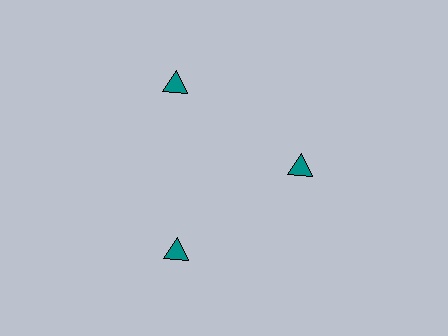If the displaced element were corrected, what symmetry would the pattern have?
It would have 3-fold rotational symmetry — the pattern would map onto itself every 120 degrees.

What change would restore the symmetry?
The symmetry would be restored by moving it outward, back onto the ring so that all 3 triangles sit at equal angles and equal distance from the center.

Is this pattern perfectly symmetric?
No. The 3 teal triangles are arranged in a ring, but one element near the 3 o'clock position is pulled inward toward the center, breaking the 3-fold rotational symmetry.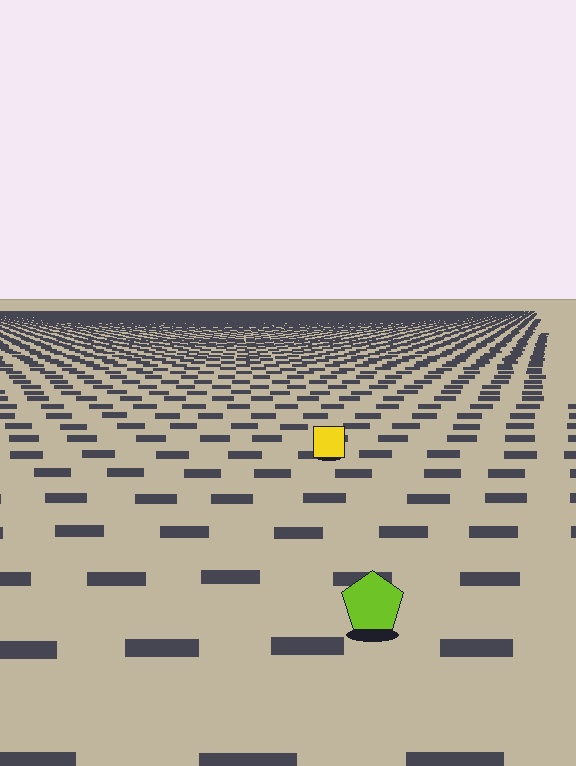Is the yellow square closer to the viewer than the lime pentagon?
No. The lime pentagon is closer — you can tell from the texture gradient: the ground texture is coarser near it.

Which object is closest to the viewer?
The lime pentagon is closest. The texture marks near it are larger and more spread out.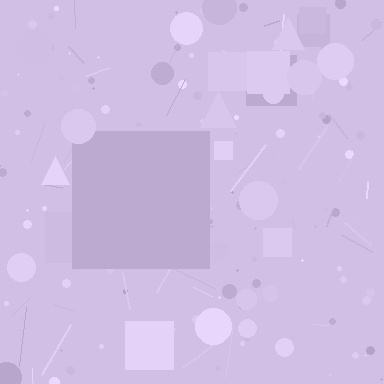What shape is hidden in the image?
A square is hidden in the image.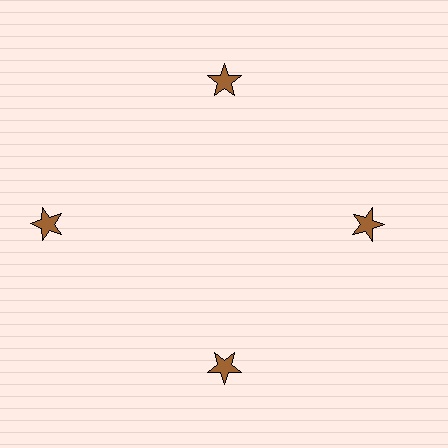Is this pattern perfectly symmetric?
No. The 4 brown stars are arranged in a ring, but one element near the 9 o'clock position is pushed outward from the center, breaking the 4-fold rotational symmetry.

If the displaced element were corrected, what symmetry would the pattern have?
It would have 4-fold rotational symmetry — the pattern would map onto itself every 90 degrees.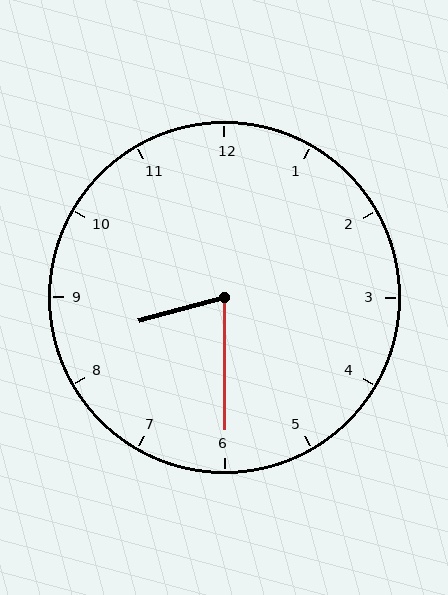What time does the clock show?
8:30.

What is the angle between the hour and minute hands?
Approximately 75 degrees.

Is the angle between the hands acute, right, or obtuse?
It is acute.